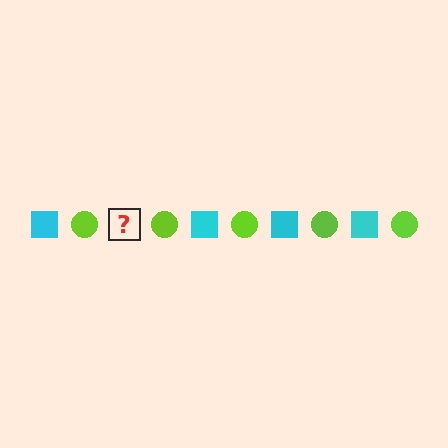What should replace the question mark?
The question mark should be replaced with a cyan square.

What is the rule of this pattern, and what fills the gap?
The rule is that the pattern alternates between cyan square and lime circle. The gap should be filled with a cyan square.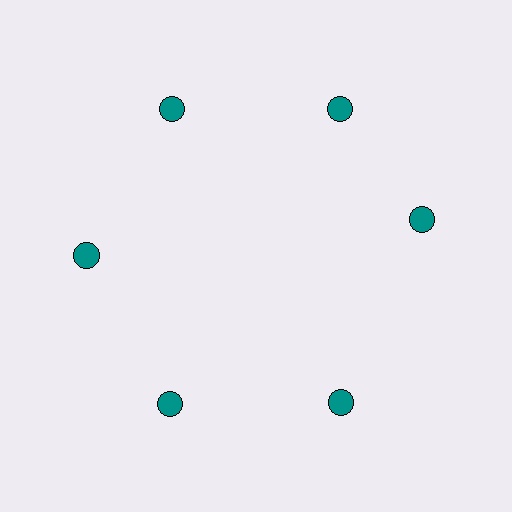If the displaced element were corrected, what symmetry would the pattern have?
It would have 6-fold rotational symmetry — the pattern would map onto itself every 60 degrees.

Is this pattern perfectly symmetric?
No. The 6 teal circles are arranged in a ring, but one element near the 3 o'clock position is rotated out of alignment along the ring, breaking the 6-fold rotational symmetry.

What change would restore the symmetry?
The symmetry would be restored by rotating it back into even spacing with its neighbors so that all 6 circles sit at equal angles and equal distance from the center.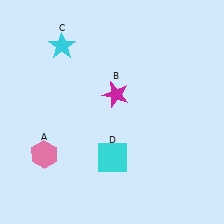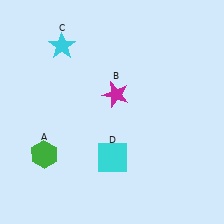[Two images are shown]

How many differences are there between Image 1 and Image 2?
There is 1 difference between the two images.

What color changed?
The hexagon (A) changed from pink in Image 1 to green in Image 2.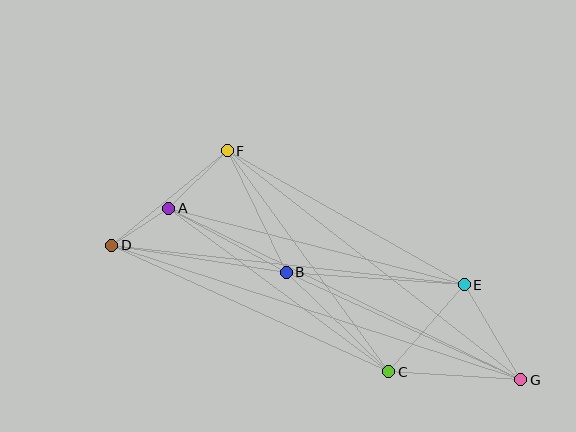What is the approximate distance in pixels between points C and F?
The distance between C and F is approximately 274 pixels.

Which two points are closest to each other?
Points A and D are closest to each other.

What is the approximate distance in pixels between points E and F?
The distance between E and F is approximately 272 pixels.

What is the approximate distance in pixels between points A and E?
The distance between A and E is approximately 305 pixels.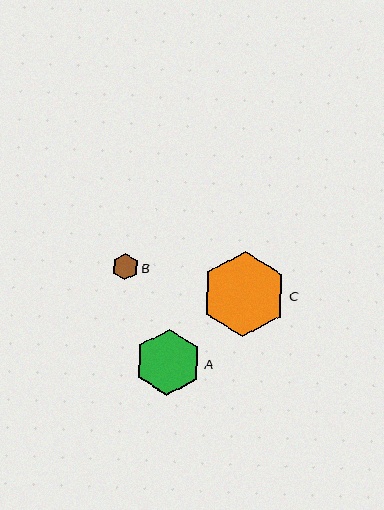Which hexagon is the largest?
Hexagon C is the largest with a size of approximately 85 pixels.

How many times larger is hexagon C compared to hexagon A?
Hexagon C is approximately 1.3 times the size of hexagon A.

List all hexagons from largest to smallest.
From largest to smallest: C, A, B.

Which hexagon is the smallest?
Hexagon B is the smallest with a size of approximately 26 pixels.